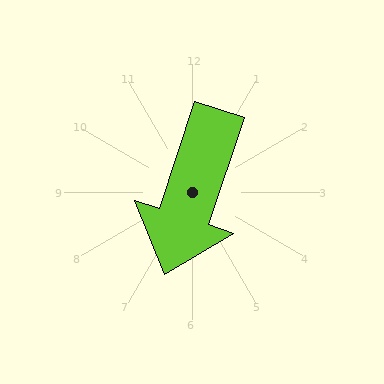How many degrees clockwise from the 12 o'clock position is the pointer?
Approximately 198 degrees.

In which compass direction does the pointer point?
South.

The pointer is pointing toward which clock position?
Roughly 7 o'clock.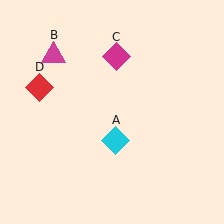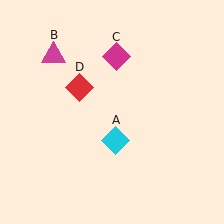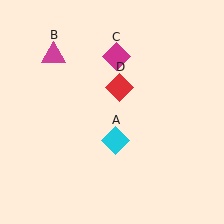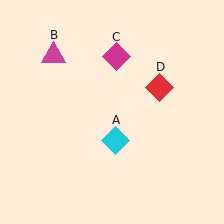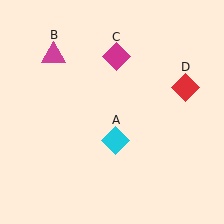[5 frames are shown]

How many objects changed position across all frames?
1 object changed position: red diamond (object D).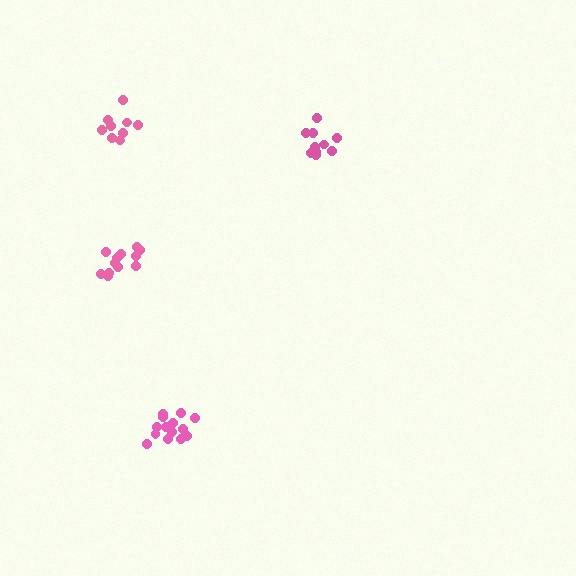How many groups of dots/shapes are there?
There are 4 groups.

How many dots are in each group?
Group 1: 10 dots, Group 2: 14 dots, Group 3: 9 dots, Group 4: 12 dots (45 total).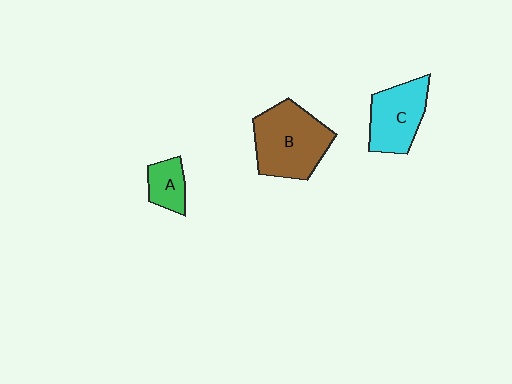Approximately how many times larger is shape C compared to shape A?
Approximately 1.9 times.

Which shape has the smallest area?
Shape A (green).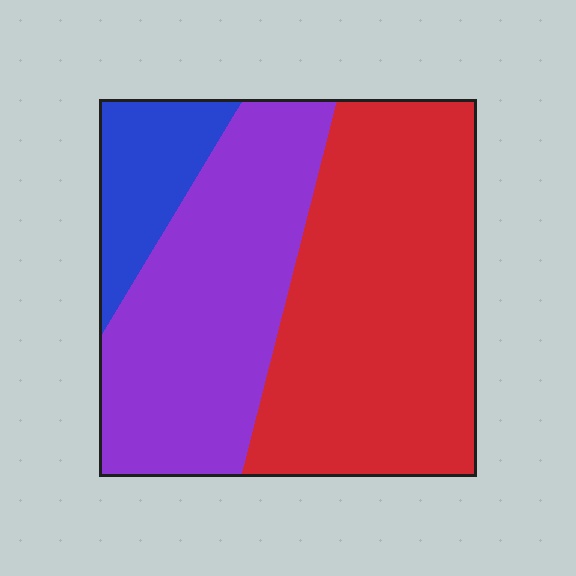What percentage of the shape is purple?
Purple covers 38% of the shape.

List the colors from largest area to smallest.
From largest to smallest: red, purple, blue.